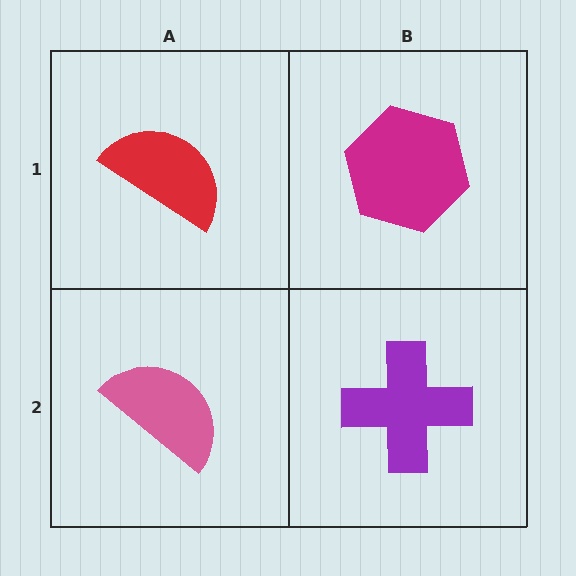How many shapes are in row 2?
2 shapes.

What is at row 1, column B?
A magenta hexagon.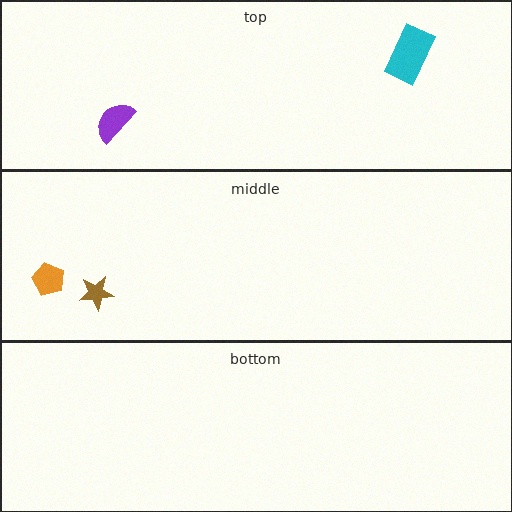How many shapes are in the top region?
2.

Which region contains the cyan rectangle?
The top region.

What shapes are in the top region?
The cyan rectangle, the purple semicircle.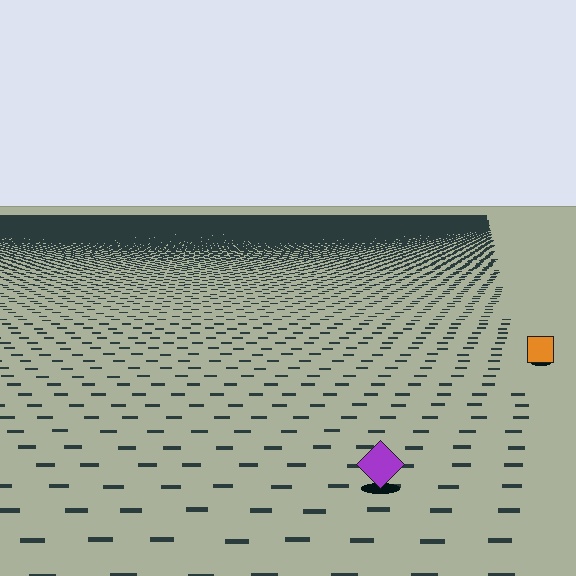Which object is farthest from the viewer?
The orange square is farthest from the viewer. It appears smaller and the ground texture around it is denser.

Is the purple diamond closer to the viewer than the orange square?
Yes. The purple diamond is closer — you can tell from the texture gradient: the ground texture is coarser near it.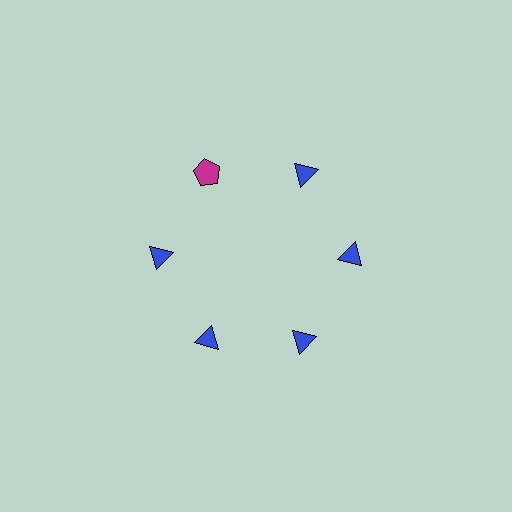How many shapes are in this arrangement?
There are 6 shapes arranged in a ring pattern.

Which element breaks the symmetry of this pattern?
The magenta pentagon at roughly the 11 o'clock position breaks the symmetry. All other shapes are blue triangles.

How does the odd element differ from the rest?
It differs in both color (magenta instead of blue) and shape (pentagon instead of triangle).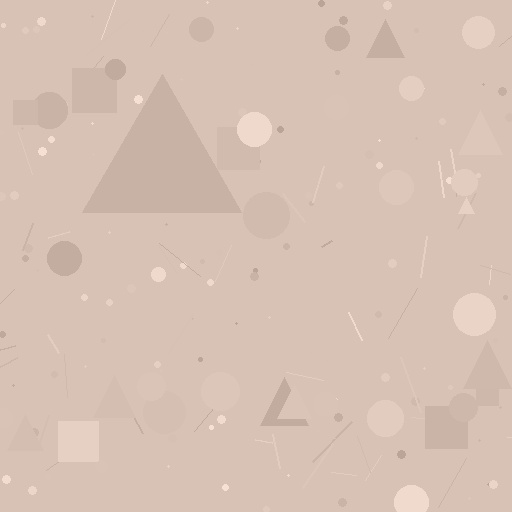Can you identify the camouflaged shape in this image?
The camouflaged shape is a triangle.